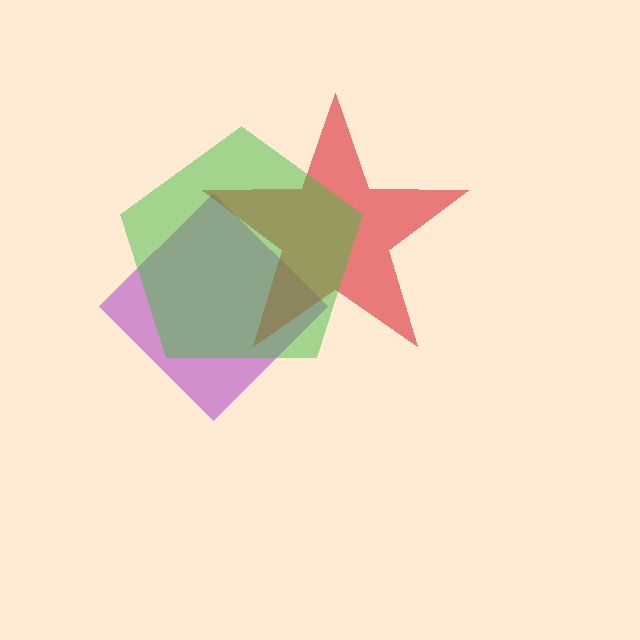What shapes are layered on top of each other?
The layered shapes are: a purple diamond, a red star, a green pentagon.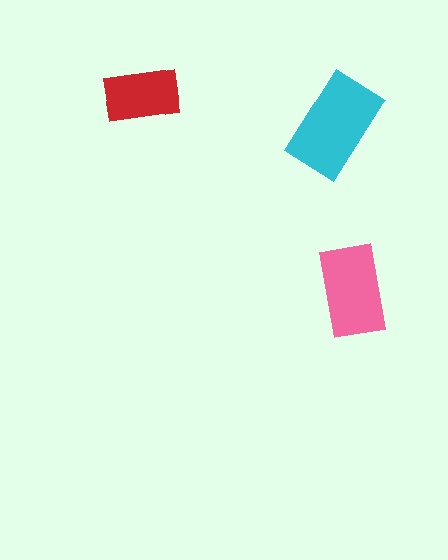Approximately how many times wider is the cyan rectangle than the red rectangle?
About 1.5 times wider.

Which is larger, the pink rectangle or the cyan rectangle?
The cyan one.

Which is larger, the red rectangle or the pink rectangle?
The pink one.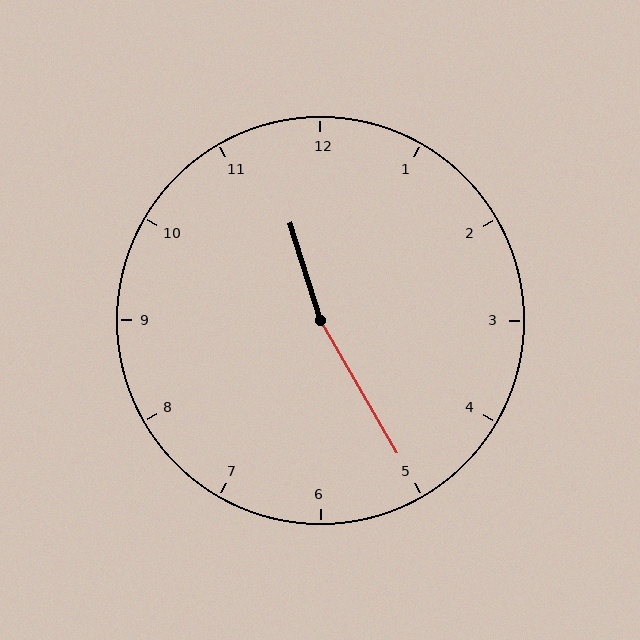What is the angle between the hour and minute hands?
Approximately 168 degrees.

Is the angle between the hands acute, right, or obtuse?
It is obtuse.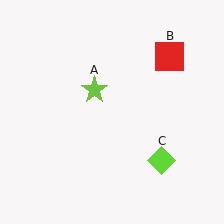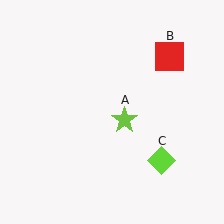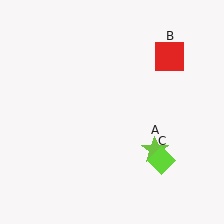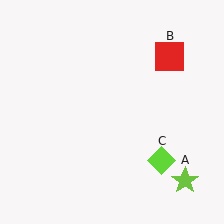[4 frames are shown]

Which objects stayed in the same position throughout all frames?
Red square (object B) and lime diamond (object C) remained stationary.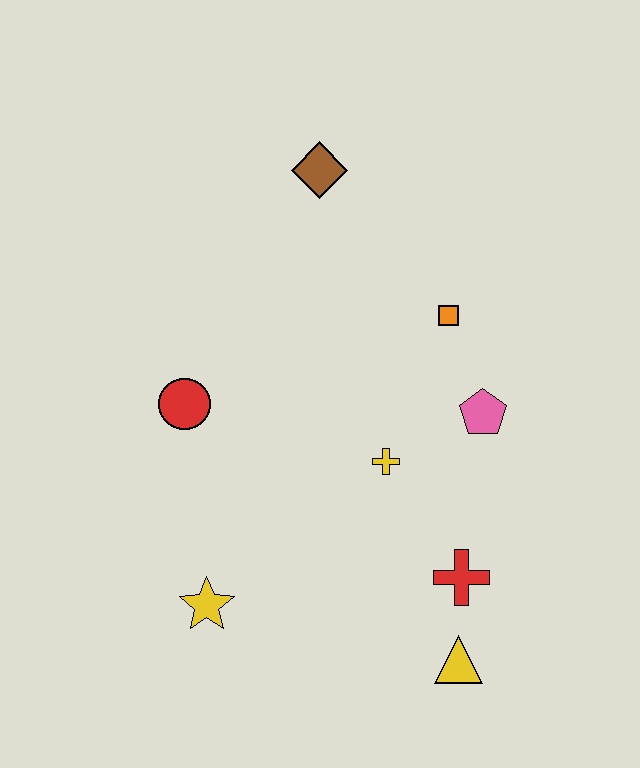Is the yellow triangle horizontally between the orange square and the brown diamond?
No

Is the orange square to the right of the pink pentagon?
No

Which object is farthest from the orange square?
The yellow star is farthest from the orange square.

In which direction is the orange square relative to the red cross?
The orange square is above the red cross.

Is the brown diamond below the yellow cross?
No